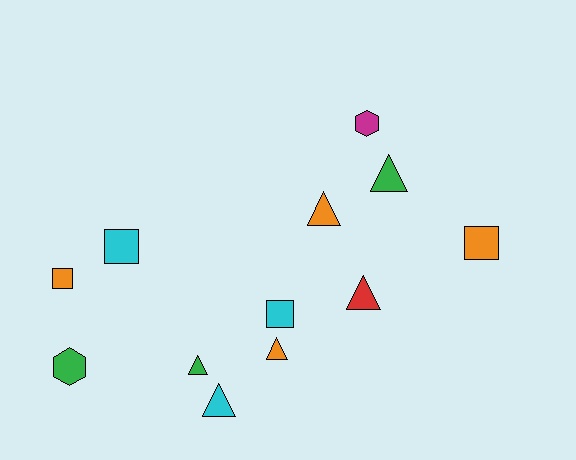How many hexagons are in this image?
There are 2 hexagons.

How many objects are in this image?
There are 12 objects.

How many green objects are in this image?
There are 3 green objects.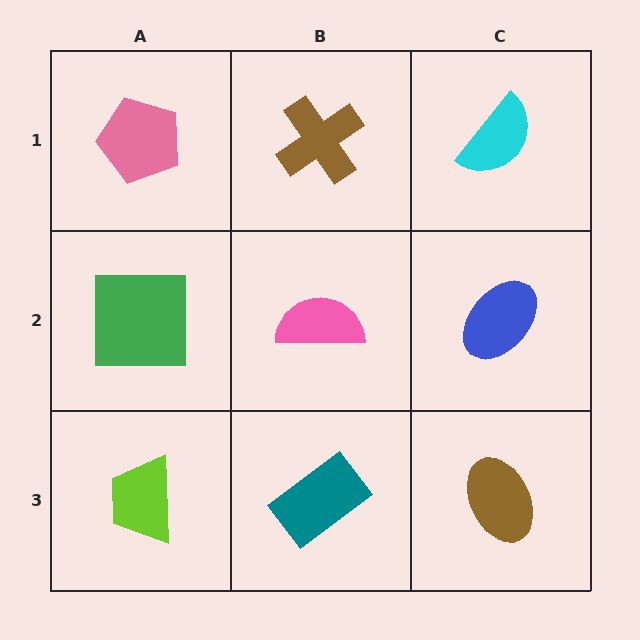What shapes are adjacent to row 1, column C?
A blue ellipse (row 2, column C), a brown cross (row 1, column B).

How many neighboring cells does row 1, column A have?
2.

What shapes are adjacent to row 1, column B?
A pink semicircle (row 2, column B), a pink pentagon (row 1, column A), a cyan semicircle (row 1, column C).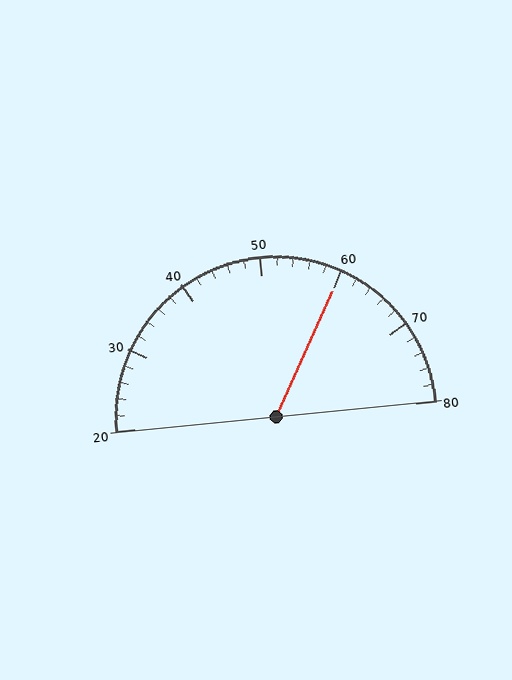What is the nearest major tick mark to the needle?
The nearest major tick mark is 60.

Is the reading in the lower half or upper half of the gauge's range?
The reading is in the upper half of the range (20 to 80).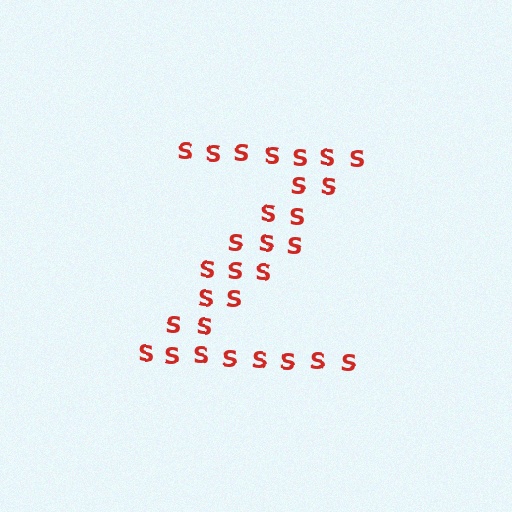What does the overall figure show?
The overall figure shows the letter Z.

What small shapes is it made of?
It is made of small letter S's.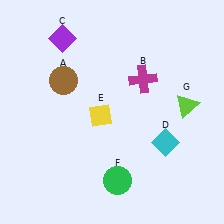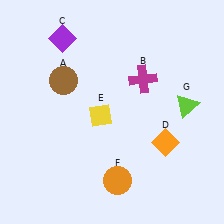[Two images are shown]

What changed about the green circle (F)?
In Image 1, F is green. In Image 2, it changed to orange.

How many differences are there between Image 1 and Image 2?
There are 2 differences between the two images.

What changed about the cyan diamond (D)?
In Image 1, D is cyan. In Image 2, it changed to orange.